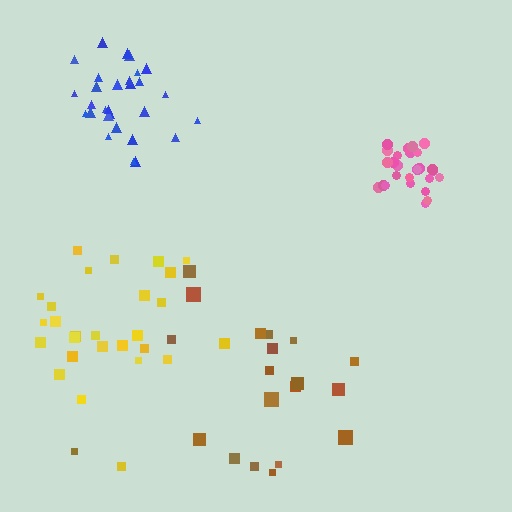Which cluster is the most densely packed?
Pink.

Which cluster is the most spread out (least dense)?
Brown.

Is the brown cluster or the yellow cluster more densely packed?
Yellow.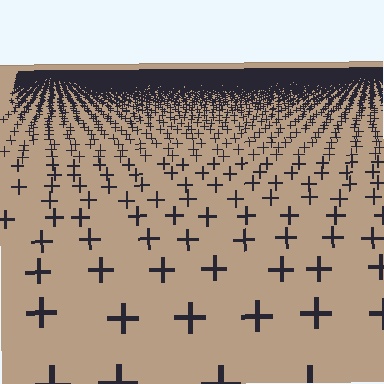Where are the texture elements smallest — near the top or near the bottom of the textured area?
Near the top.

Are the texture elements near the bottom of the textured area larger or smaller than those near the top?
Larger. Near the bottom, elements are closer to the viewer and appear at a bigger on-screen size.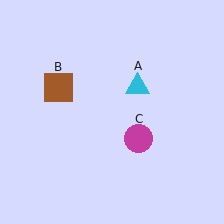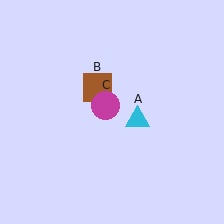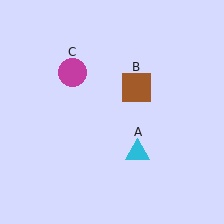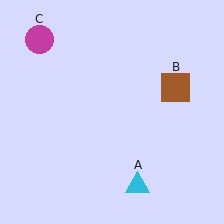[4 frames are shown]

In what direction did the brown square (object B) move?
The brown square (object B) moved right.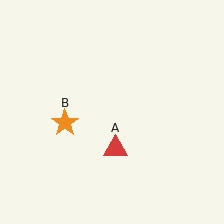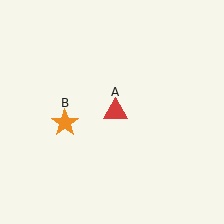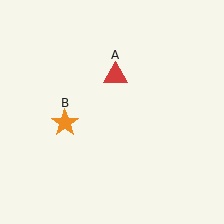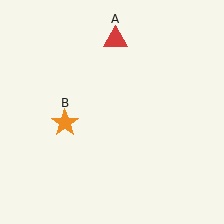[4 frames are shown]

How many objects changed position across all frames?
1 object changed position: red triangle (object A).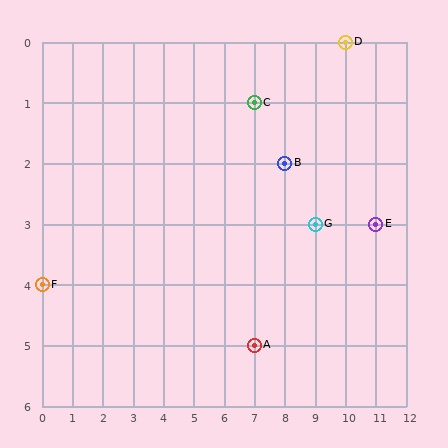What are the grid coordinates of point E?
Point E is at grid coordinates (11, 3).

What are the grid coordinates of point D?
Point D is at grid coordinates (10, 0).